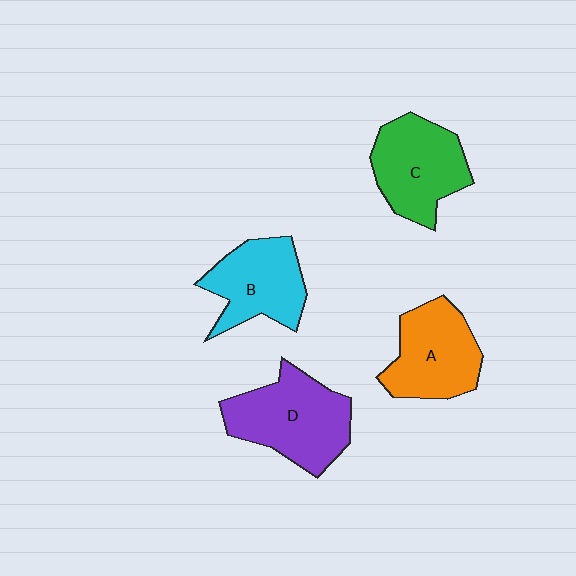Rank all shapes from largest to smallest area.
From largest to smallest: D (purple), C (green), A (orange), B (cyan).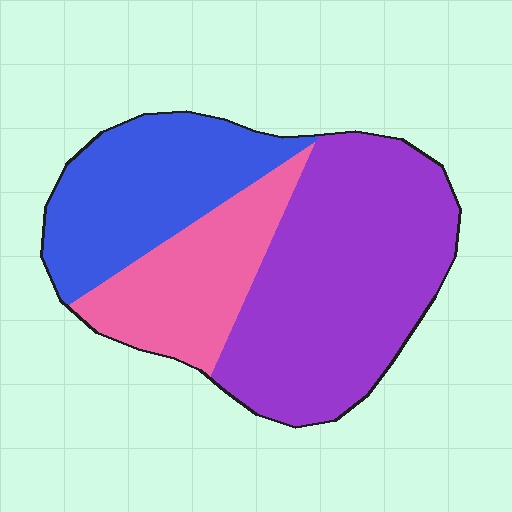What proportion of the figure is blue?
Blue covers 28% of the figure.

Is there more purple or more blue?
Purple.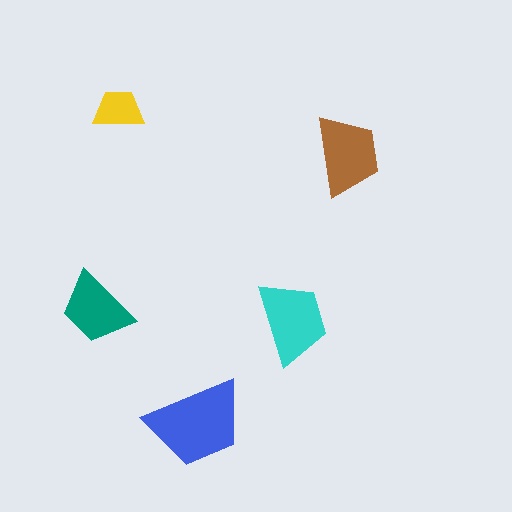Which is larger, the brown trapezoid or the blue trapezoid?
The blue one.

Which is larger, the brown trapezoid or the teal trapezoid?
The brown one.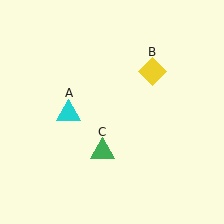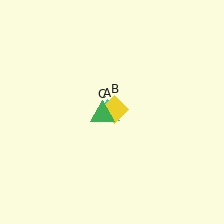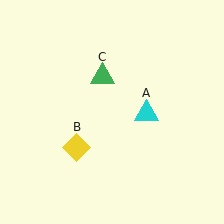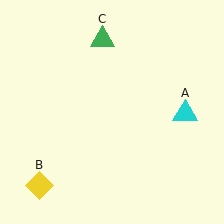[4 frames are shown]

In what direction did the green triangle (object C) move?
The green triangle (object C) moved up.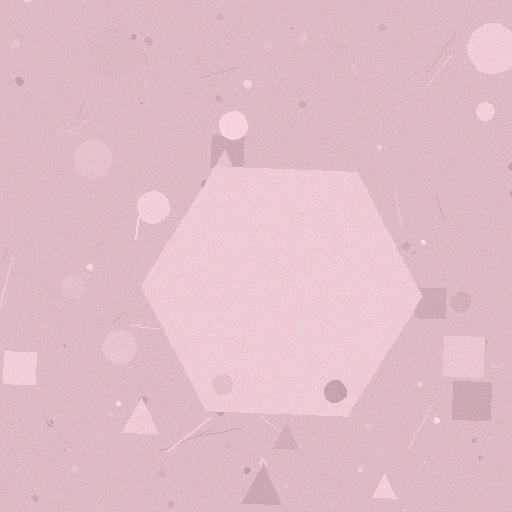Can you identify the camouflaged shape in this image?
The camouflaged shape is a hexagon.